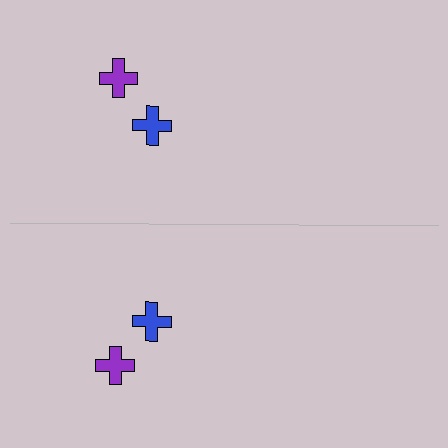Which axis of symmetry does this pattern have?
The pattern has a horizontal axis of symmetry running through the center of the image.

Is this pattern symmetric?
Yes, this pattern has bilateral (reflection) symmetry.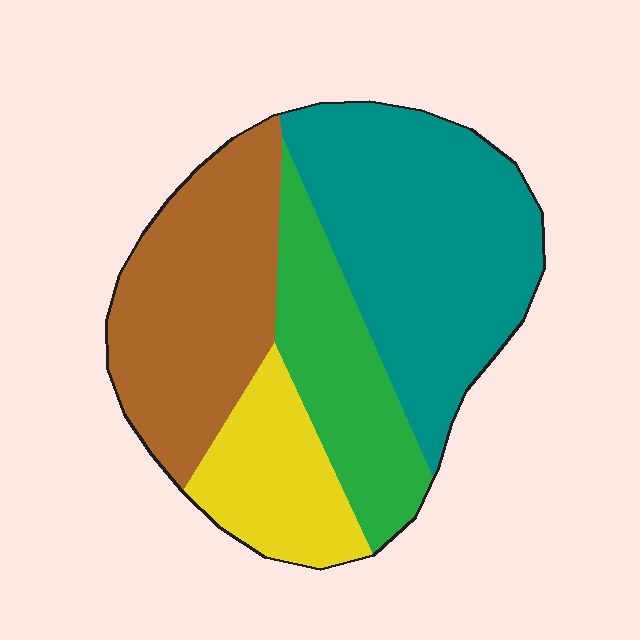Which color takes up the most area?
Teal, at roughly 40%.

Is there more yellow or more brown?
Brown.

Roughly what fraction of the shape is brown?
Brown takes up between a quarter and a half of the shape.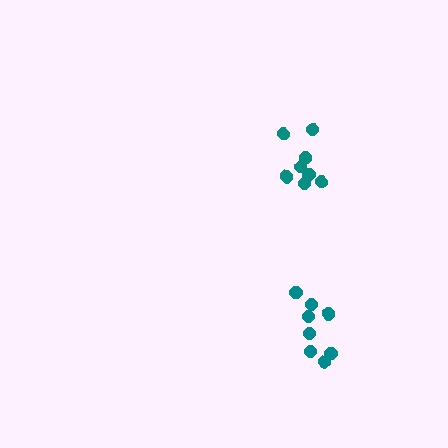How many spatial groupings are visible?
There are 2 spatial groupings.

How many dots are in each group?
Group 1: 9 dots, Group 2: 8 dots (17 total).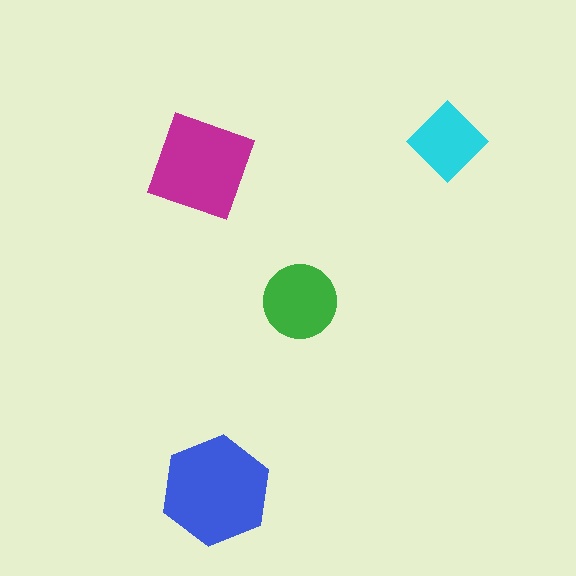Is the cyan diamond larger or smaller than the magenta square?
Smaller.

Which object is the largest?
The blue hexagon.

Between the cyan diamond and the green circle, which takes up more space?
The green circle.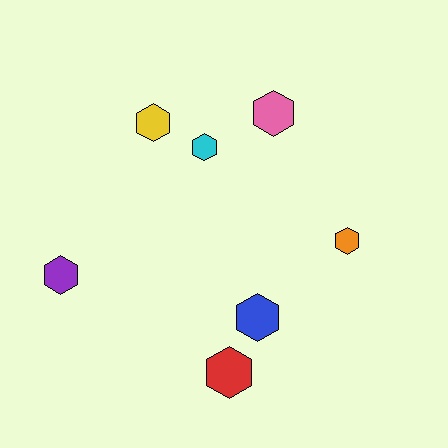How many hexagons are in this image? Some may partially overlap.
There are 7 hexagons.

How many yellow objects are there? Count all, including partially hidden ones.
There is 1 yellow object.